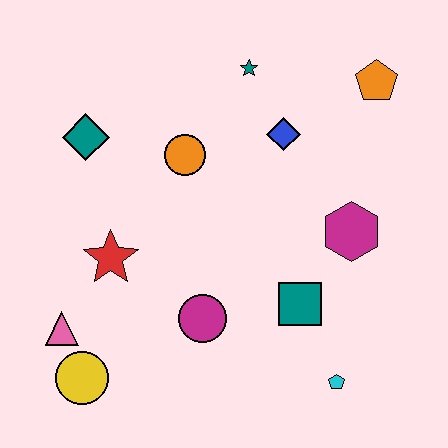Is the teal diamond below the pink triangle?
No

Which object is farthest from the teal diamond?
The cyan pentagon is farthest from the teal diamond.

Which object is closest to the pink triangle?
The yellow circle is closest to the pink triangle.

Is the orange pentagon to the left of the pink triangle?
No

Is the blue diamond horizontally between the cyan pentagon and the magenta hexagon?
No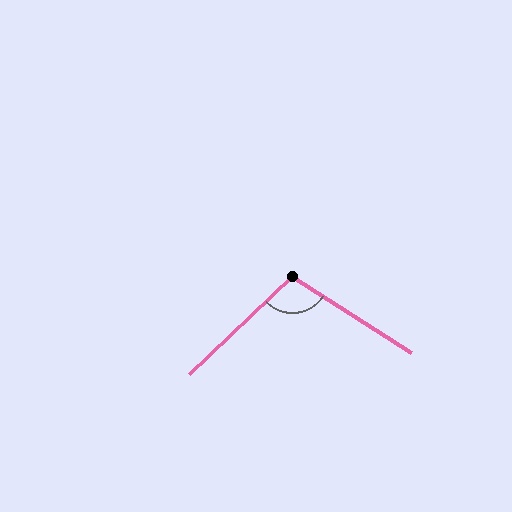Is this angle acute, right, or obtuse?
It is obtuse.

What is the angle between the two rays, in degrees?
Approximately 103 degrees.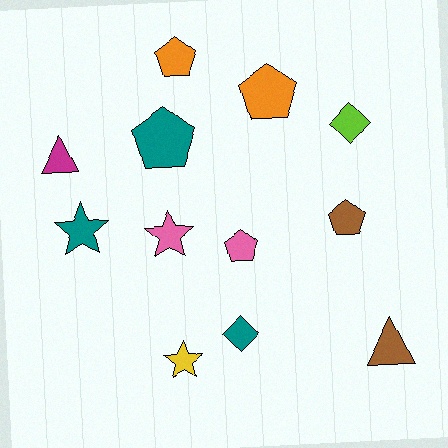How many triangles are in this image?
There are 2 triangles.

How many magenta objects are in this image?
There is 1 magenta object.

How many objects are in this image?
There are 12 objects.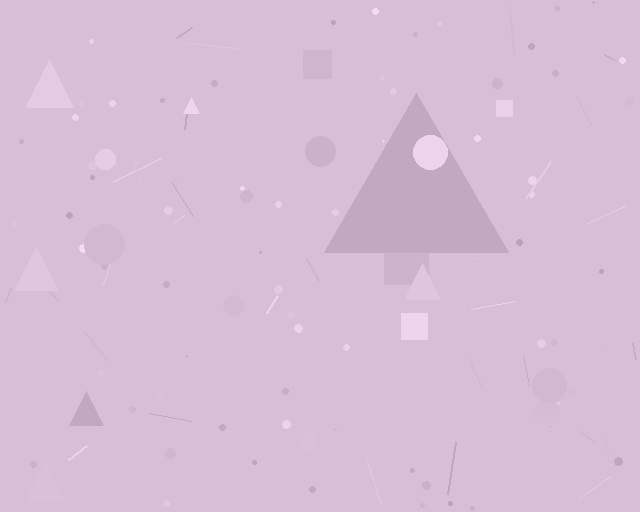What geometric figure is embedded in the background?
A triangle is embedded in the background.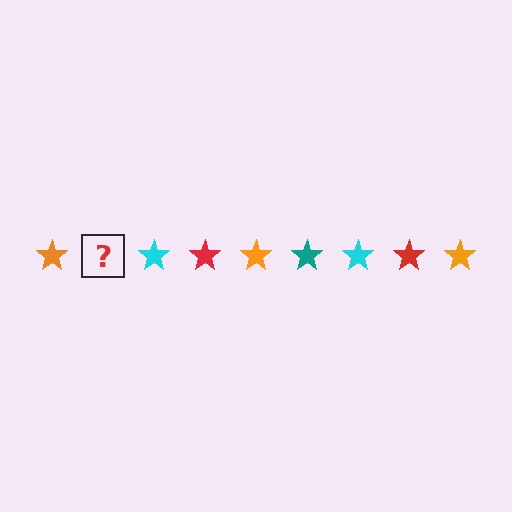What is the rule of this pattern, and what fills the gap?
The rule is that the pattern cycles through orange, teal, cyan, red stars. The gap should be filled with a teal star.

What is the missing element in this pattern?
The missing element is a teal star.